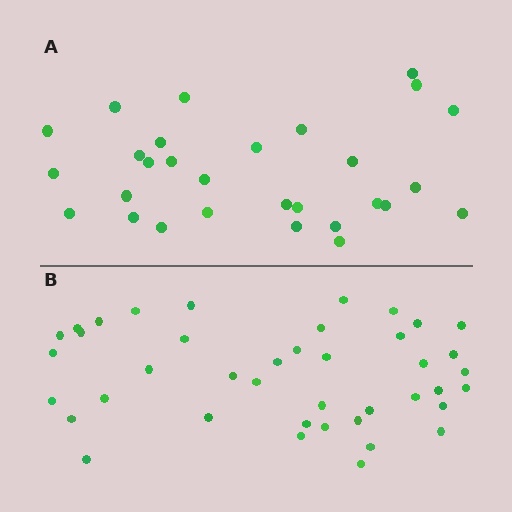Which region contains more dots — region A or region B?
Region B (the bottom region) has more dots.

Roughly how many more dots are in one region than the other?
Region B has roughly 12 or so more dots than region A.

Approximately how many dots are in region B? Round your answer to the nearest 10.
About 40 dots. (The exact count is 41, which rounds to 40.)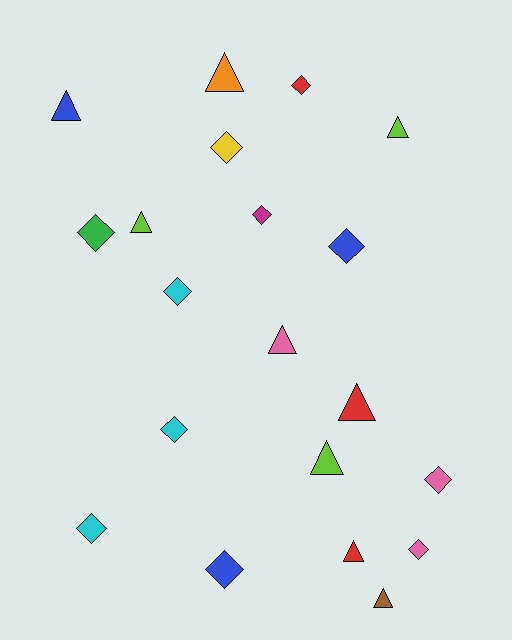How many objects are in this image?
There are 20 objects.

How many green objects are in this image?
There is 1 green object.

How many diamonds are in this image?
There are 11 diamonds.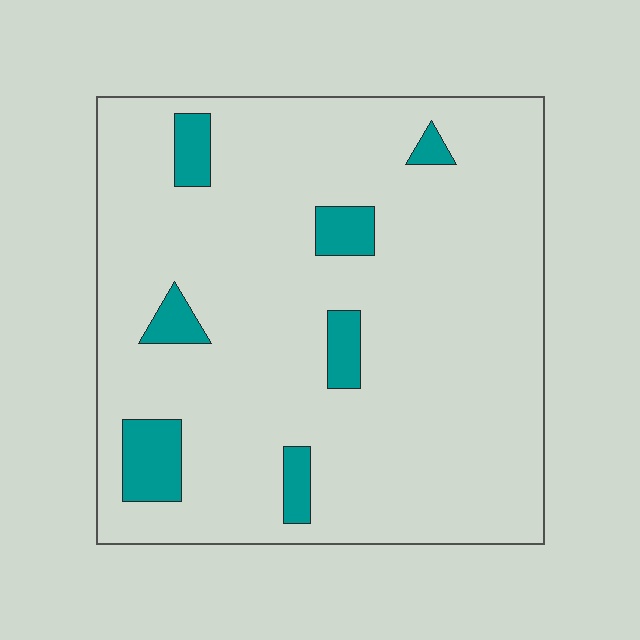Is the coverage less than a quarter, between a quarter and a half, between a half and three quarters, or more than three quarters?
Less than a quarter.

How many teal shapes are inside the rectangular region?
7.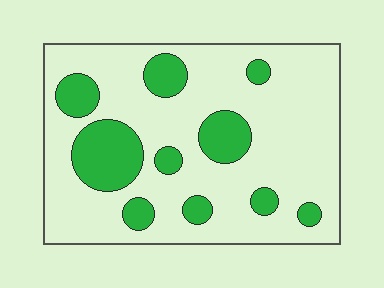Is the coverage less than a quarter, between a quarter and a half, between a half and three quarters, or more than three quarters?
Less than a quarter.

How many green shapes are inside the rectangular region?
10.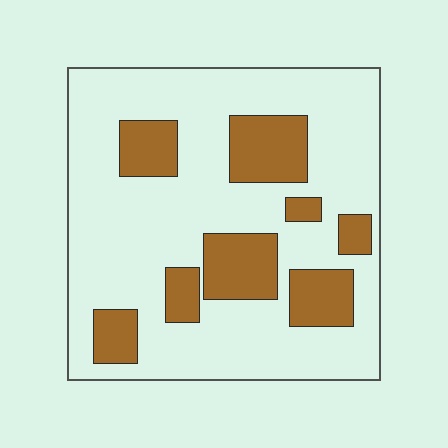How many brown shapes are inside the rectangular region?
8.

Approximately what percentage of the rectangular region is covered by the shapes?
Approximately 25%.